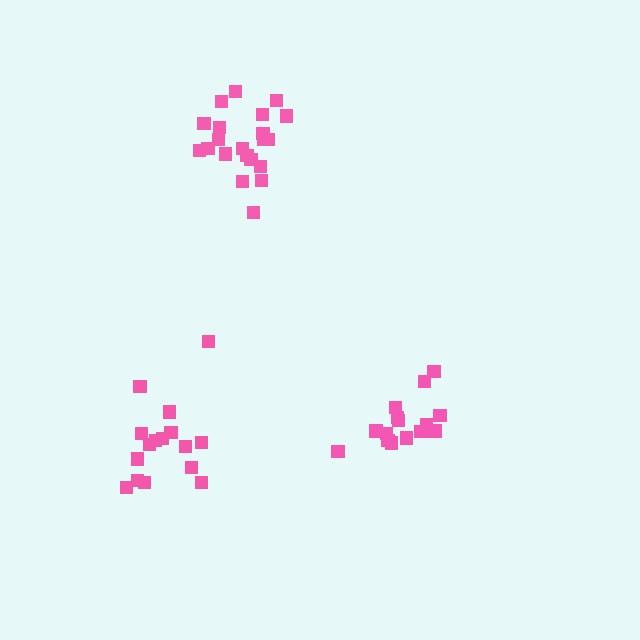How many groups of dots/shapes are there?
There are 3 groups.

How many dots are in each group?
Group 1: 16 dots, Group 2: 15 dots, Group 3: 21 dots (52 total).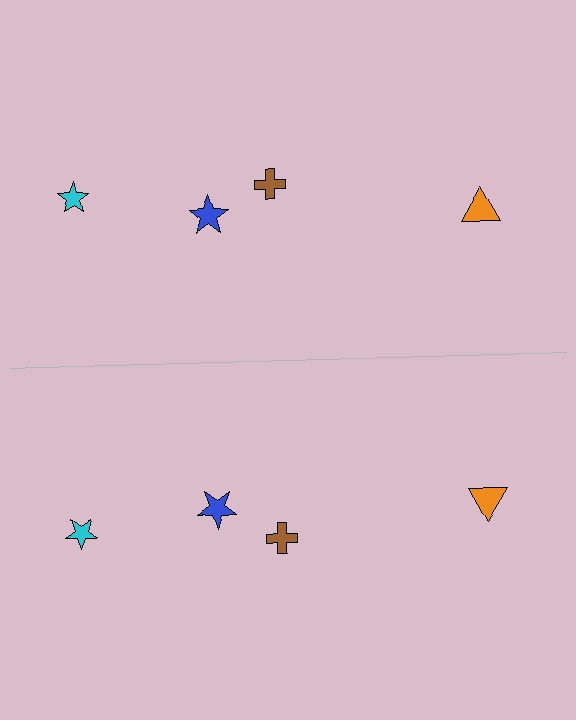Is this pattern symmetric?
Yes, this pattern has bilateral (reflection) symmetry.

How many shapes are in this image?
There are 8 shapes in this image.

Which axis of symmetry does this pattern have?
The pattern has a horizontal axis of symmetry running through the center of the image.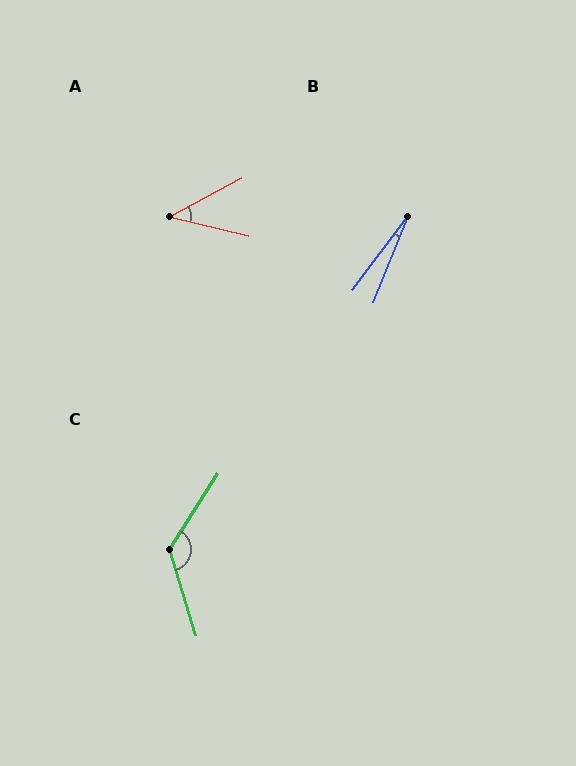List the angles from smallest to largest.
B (15°), A (42°), C (130°).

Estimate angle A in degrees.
Approximately 42 degrees.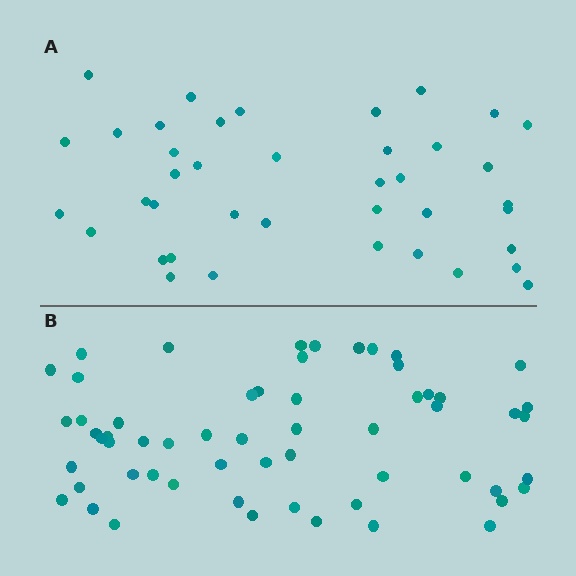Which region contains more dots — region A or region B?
Region B (the bottom region) has more dots.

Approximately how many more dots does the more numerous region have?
Region B has approximately 20 more dots than region A.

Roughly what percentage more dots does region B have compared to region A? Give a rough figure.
About 50% more.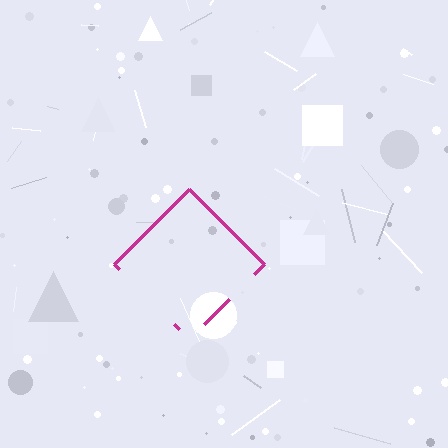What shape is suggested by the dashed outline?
The dashed outline suggests a diamond.